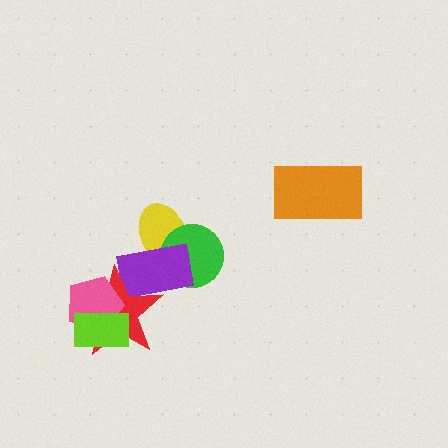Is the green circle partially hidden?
Yes, it is partially covered by another shape.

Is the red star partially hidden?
Yes, it is partially covered by another shape.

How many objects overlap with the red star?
3 objects overlap with the red star.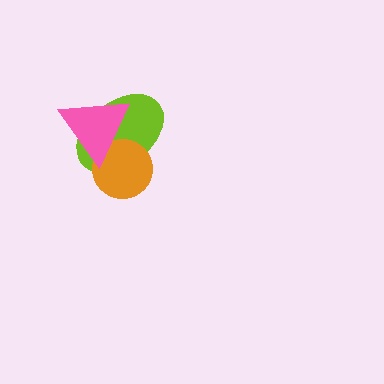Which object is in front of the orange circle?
The pink triangle is in front of the orange circle.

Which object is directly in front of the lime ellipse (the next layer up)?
The orange circle is directly in front of the lime ellipse.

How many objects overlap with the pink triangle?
2 objects overlap with the pink triangle.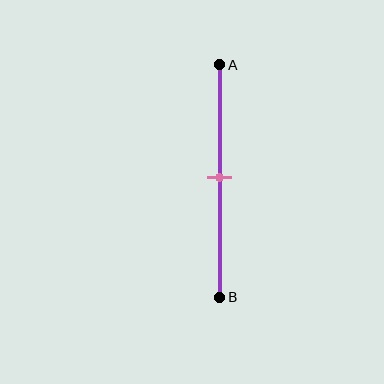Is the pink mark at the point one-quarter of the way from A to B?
No, the mark is at about 50% from A, not at the 25% one-quarter point.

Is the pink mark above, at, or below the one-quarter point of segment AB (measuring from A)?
The pink mark is below the one-quarter point of segment AB.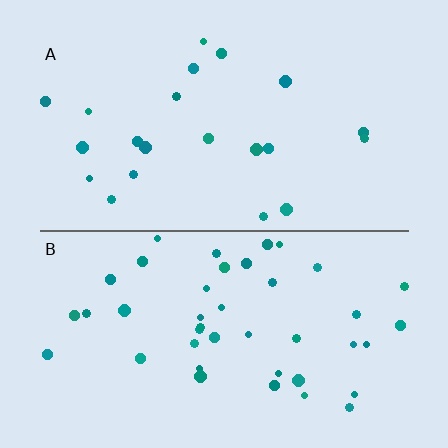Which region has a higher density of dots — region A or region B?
B (the bottom).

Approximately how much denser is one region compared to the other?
Approximately 2.0× — region B over region A.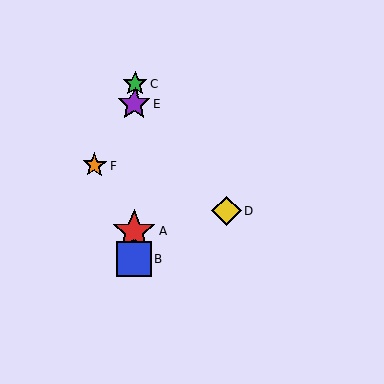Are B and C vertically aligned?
Yes, both are at x≈134.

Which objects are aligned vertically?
Objects A, B, C, E are aligned vertically.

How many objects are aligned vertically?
4 objects (A, B, C, E) are aligned vertically.